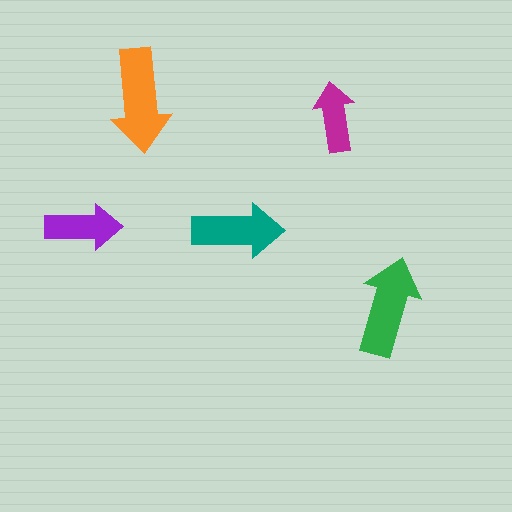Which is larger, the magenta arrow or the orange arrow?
The orange one.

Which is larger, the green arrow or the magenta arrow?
The green one.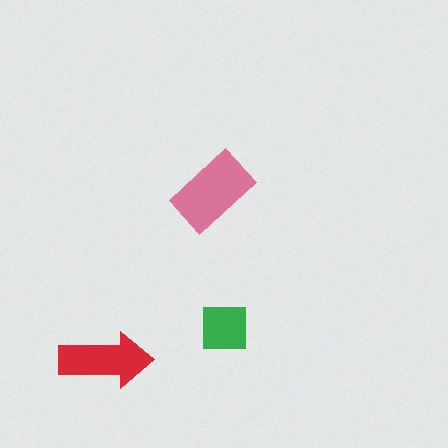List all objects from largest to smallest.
The pink rectangle, the red arrow, the green square.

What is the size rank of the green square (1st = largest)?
3rd.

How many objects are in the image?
There are 3 objects in the image.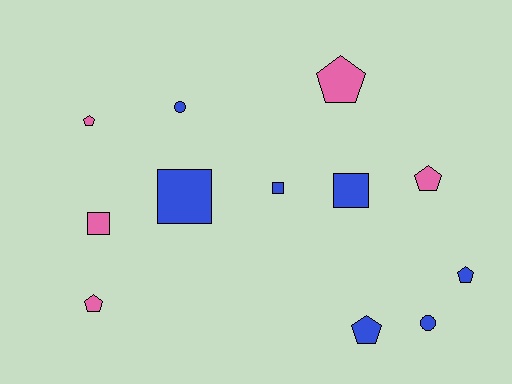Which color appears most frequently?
Blue, with 7 objects.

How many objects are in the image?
There are 12 objects.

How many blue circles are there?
There are 2 blue circles.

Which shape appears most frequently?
Pentagon, with 6 objects.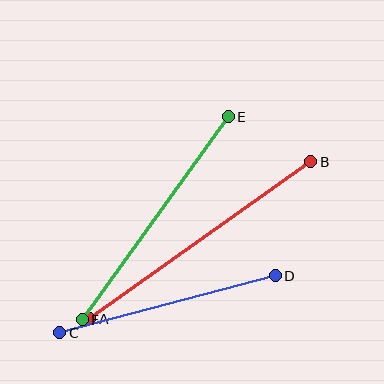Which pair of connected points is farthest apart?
Points A and B are farthest apart.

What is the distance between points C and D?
The distance is approximately 223 pixels.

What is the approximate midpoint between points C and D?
The midpoint is at approximately (167, 304) pixels.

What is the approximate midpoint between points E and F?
The midpoint is at approximately (155, 218) pixels.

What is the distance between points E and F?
The distance is approximately 250 pixels.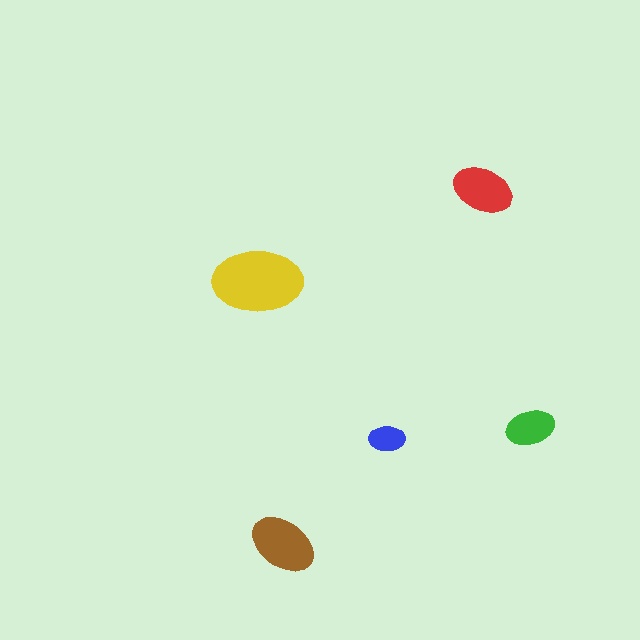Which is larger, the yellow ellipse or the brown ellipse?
The yellow one.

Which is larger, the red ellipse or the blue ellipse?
The red one.